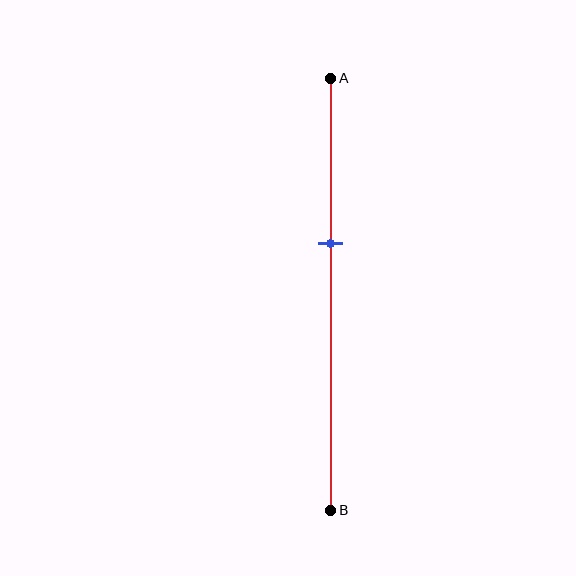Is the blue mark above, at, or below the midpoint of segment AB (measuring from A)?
The blue mark is above the midpoint of segment AB.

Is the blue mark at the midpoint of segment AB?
No, the mark is at about 40% from A, not at the 50% midpoint.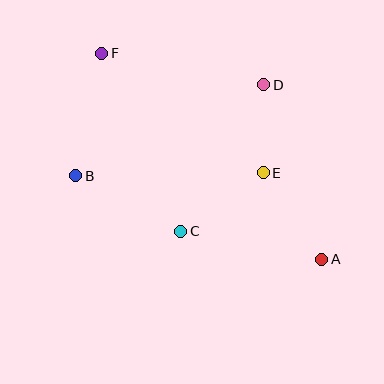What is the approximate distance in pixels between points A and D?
The distance between A and D is approximately 184 pixels.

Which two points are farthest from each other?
Points A and F are farthest from each other.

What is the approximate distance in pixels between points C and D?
The distance between C and D is approximately 169 pixels.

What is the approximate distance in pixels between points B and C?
The distance between B and C is approximately 119 pixels.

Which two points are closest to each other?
Points D and E are closest to each other.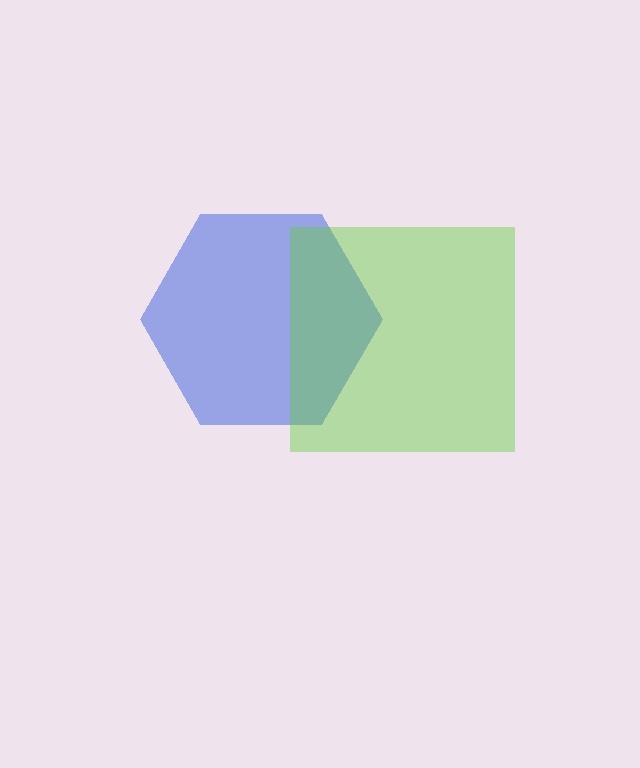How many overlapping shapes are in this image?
There are 2 overlapping shapes in the image.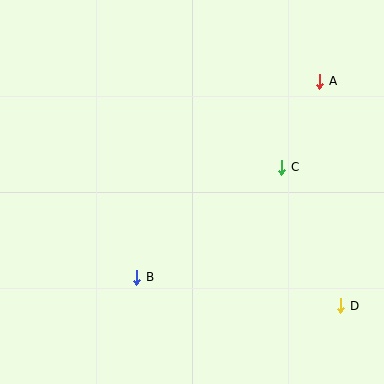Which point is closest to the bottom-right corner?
Point D is closest to the bottom-right corner.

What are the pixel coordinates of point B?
Point B is at (137, 277).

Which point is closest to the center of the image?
Point C at (282, 167) is closest to the center.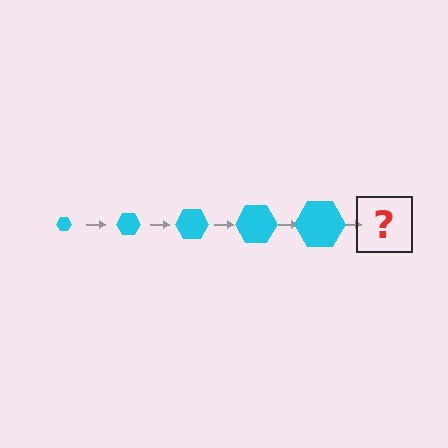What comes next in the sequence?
The next element should be a cyan hexagon, larger than the previous one.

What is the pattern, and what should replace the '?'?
The pattern is that the hexagon gets progressively larger each step. The '?' should be a cyan hexagon, larger than the previous one.